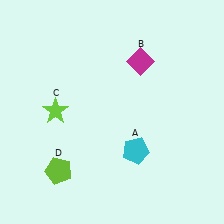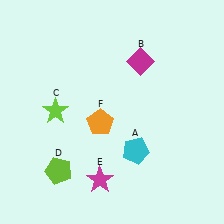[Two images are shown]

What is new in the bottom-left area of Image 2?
A magenta star (E) was added in the bottom-left area of Image 2.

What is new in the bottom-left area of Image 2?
An orange pentagon (F) was added in the bottom-left area of Image 2.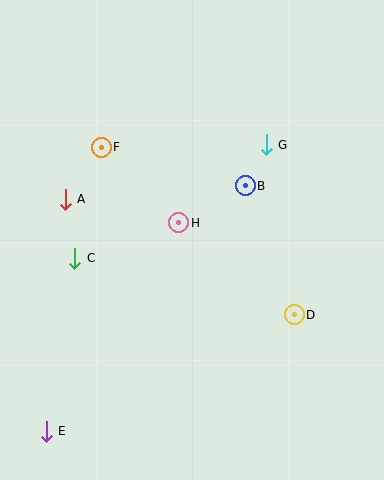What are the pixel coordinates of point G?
Point G is at (266, 145).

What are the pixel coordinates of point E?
Point E is at (46, 431).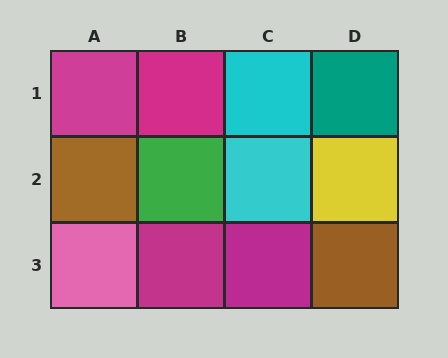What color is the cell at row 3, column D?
Brown.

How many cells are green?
1 cell is green.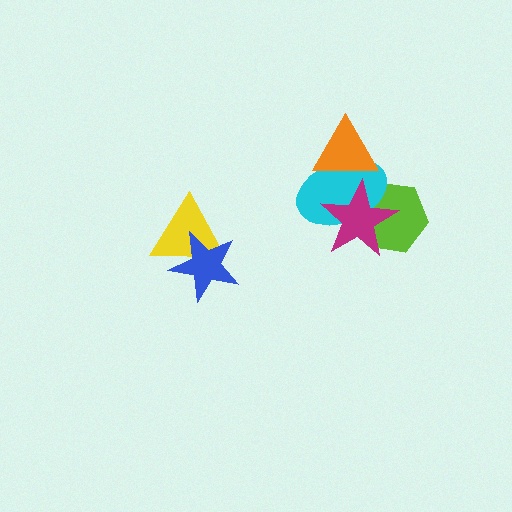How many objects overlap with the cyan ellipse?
3 objects overlap with the cyan ellipse.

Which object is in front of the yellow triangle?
The blue star is in front of the yellow triangle.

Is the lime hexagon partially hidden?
Yes, it is partially covered by another shape.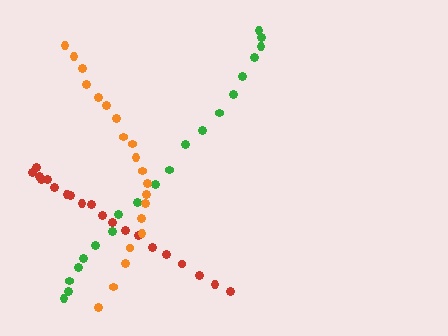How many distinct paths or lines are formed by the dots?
There are 3 distinct paths.